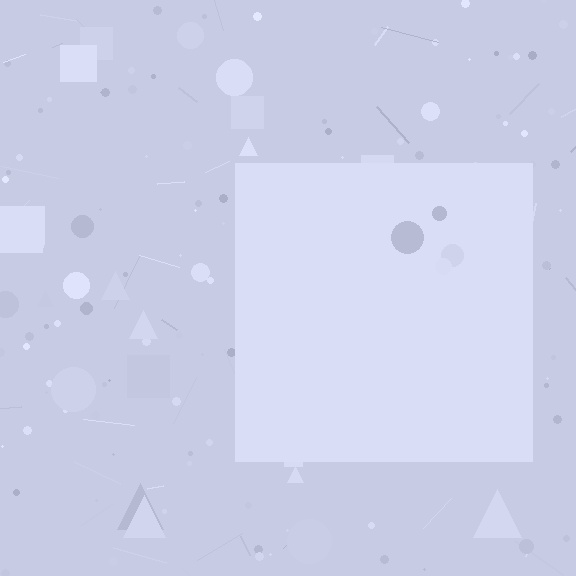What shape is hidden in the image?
A square is hidden in the image.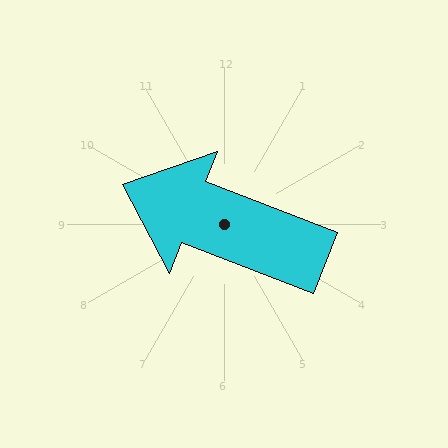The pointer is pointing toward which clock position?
Roughly 10 o'clock.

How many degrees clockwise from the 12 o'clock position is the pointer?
Approximately 291 degrees.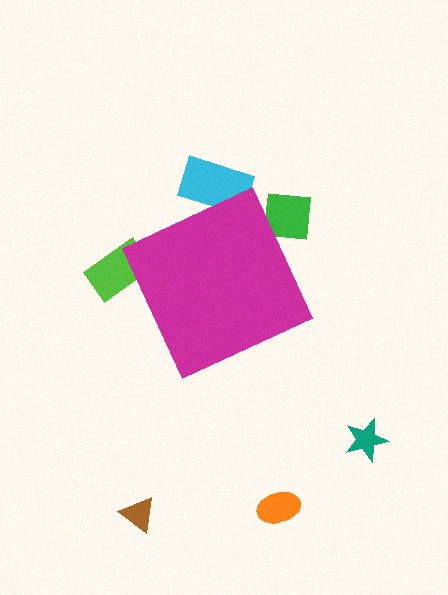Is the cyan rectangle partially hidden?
Yes, the cyan rectangle is partially hidden behind the magenta diamond.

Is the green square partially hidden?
Yes, the green square is partially hidden behind the magenta diamond.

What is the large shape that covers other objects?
A magenta diamond.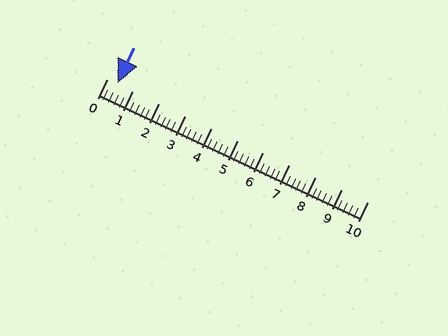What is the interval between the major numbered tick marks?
The major tick marks are spaced 1 units apart.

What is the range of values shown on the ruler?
The ruler shows values from 0 to 10.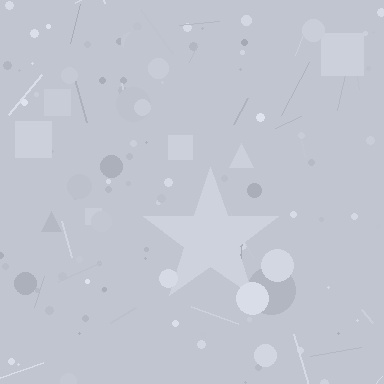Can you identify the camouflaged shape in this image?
The camouflaged shape is a star.